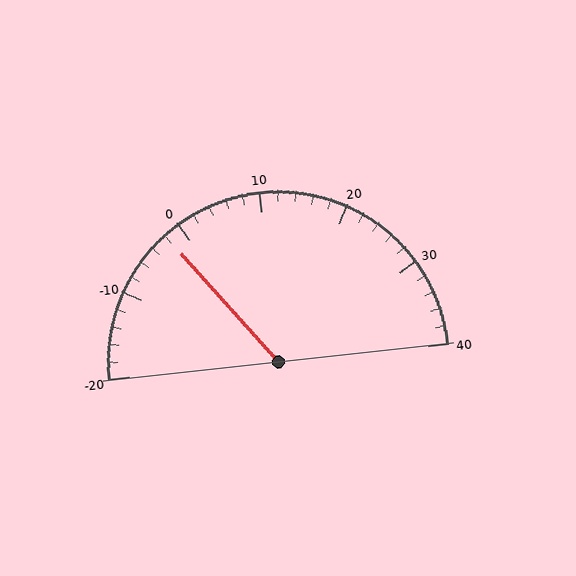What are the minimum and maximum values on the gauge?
The gauge ranges from -20 to 40.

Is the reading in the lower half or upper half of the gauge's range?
The reading is in the lower half of the range (-20 to 40).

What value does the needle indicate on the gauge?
The needle indicates approximately -2.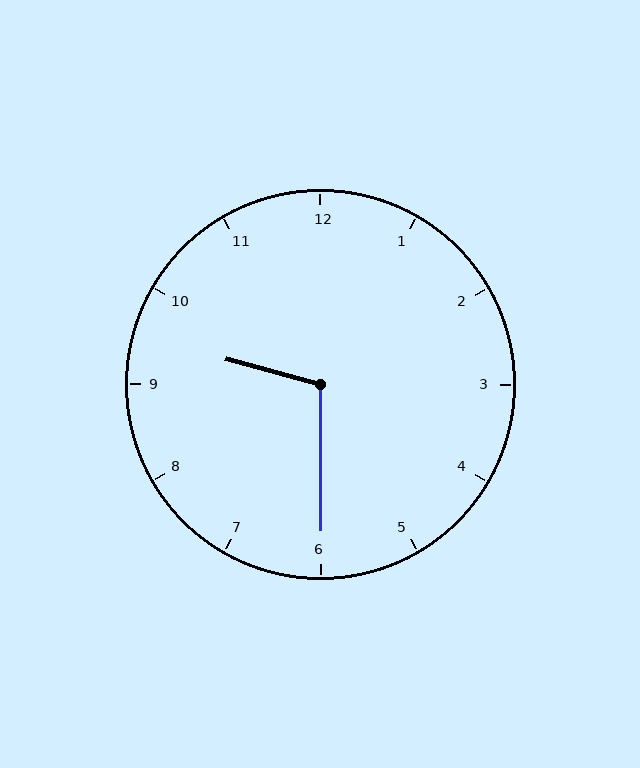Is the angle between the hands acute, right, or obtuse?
It is obtuse.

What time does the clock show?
9:30.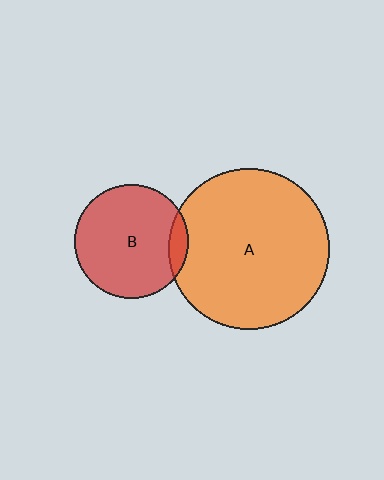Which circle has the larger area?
Circle A (orange).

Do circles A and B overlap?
Yes.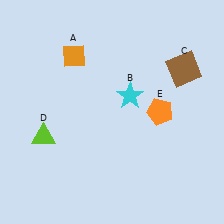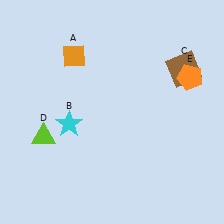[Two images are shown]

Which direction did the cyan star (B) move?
The cyan star (B) moved left.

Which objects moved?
The objects that moved are: the cyan star (B), the orange pentagon (E).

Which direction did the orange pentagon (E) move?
The orange pentagon (E) moved up.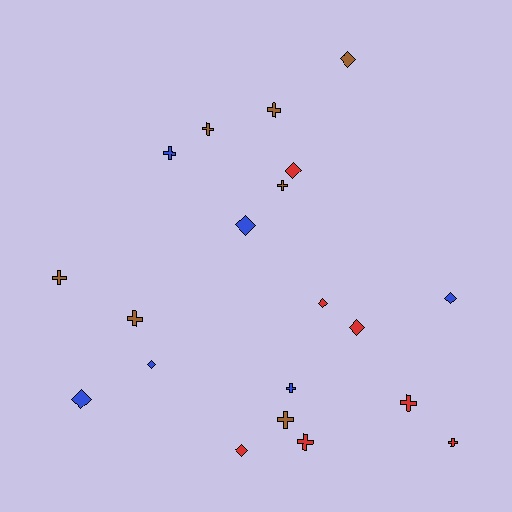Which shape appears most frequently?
Cross, with 11 objects.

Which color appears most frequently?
Red, with 7 objects.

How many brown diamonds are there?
There is 1 brown diamond.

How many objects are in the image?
There are 20 objects.